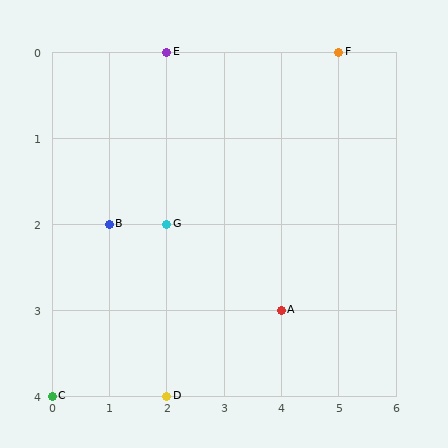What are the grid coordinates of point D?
Point D is at grid coordinates (2, 4).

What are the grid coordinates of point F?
Point F is at grid coordinates (5, 0).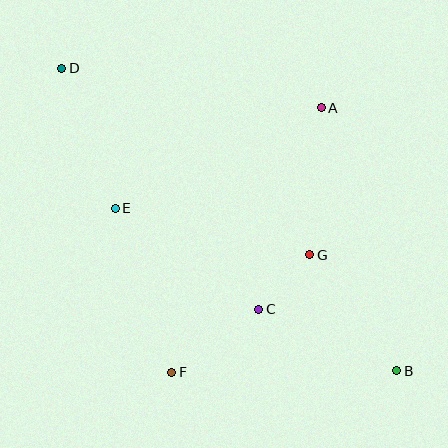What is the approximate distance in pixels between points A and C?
The distance between A and C is approximately 211 pixels.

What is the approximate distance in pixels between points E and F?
The distance between E and F is approximately 173 pixels.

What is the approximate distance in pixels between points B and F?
The distance between B and F is approximately 225 pixels.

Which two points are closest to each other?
Points C and G are closest to each other.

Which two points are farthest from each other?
Points B and D are farthest from each other.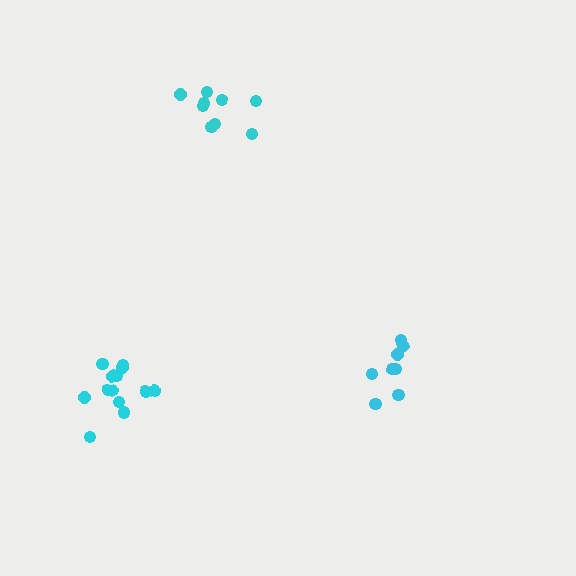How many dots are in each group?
Group 1: 8 dots, Group 2: 9 dots, Group 3: 13 dots (30 total).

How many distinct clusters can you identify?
There are 3 distinct clusters.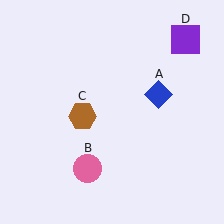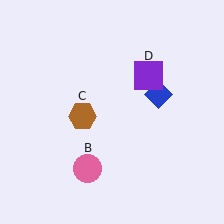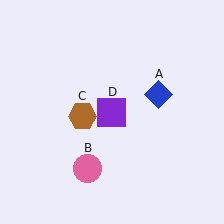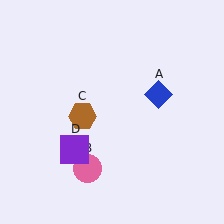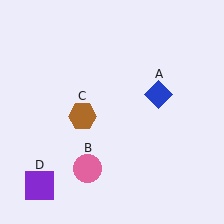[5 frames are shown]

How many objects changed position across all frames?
1 object changed position: purple square (object D).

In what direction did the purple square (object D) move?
The purple square (object D) moved down and to the left.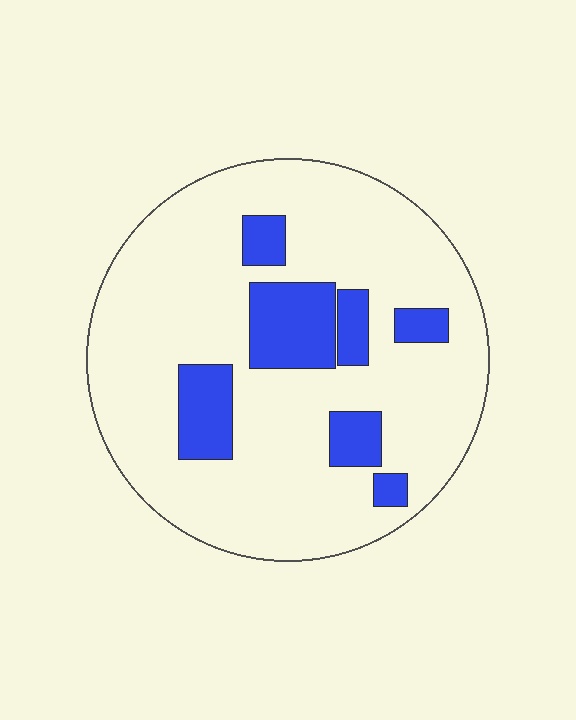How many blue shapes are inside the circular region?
7.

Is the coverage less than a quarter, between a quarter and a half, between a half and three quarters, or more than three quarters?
Less than a quarter.